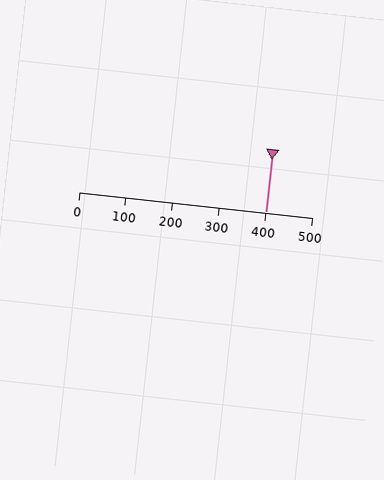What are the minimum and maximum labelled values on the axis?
The axis runs from 0 to 500.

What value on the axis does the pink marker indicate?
The marker indicates approximately 400.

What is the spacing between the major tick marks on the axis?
The major ticks are spaced 100 apart.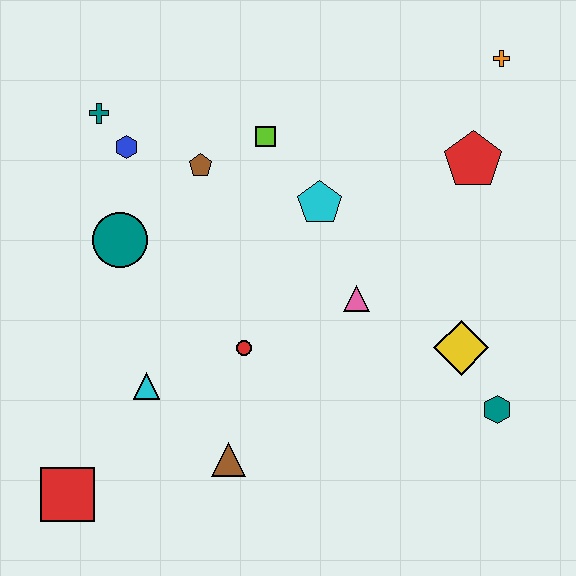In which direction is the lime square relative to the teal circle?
The lime square is to the right of the teal circle.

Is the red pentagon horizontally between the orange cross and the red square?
Yes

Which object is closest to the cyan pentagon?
The lime square is closest to the cyan pentagon.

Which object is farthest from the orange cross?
The red square is farthest from the orange cross.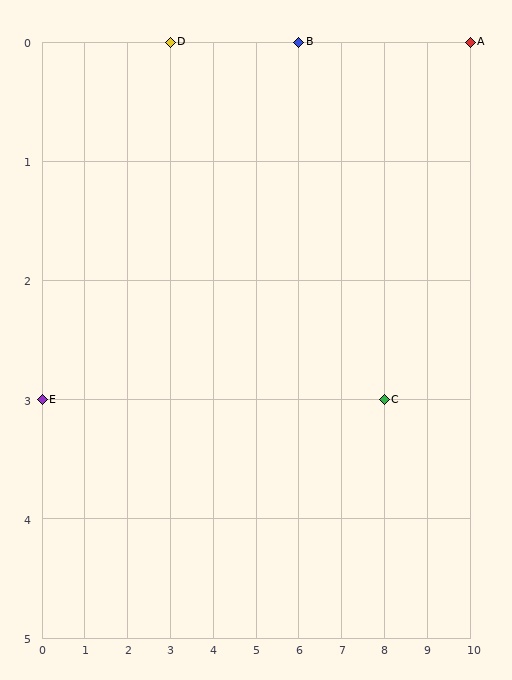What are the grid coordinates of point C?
Point C is at grid coordinates (8, 3).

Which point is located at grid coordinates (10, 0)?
Point A is at (10, 0).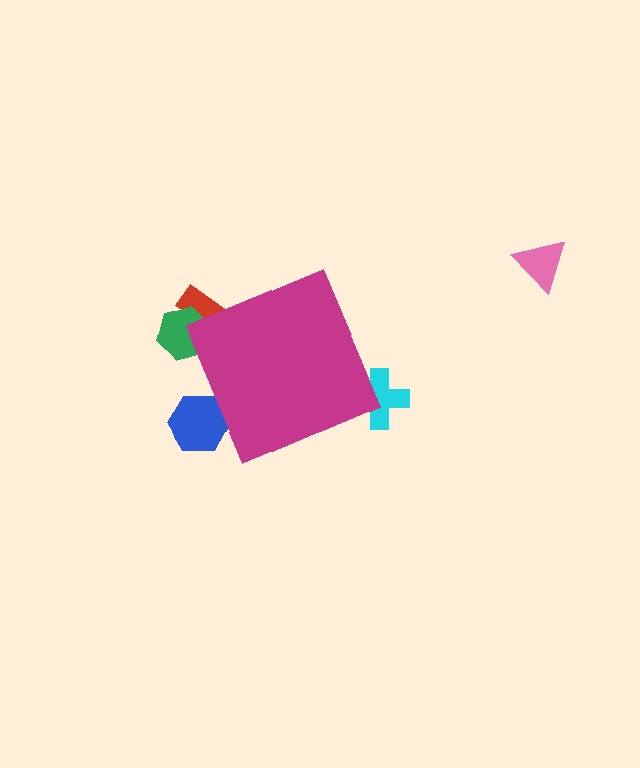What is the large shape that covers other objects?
A magenta diamond.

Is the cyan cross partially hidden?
Yes, the cyan cross is partially hidden behind the magenta diamond.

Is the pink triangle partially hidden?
No, the pink triangle is fully visible.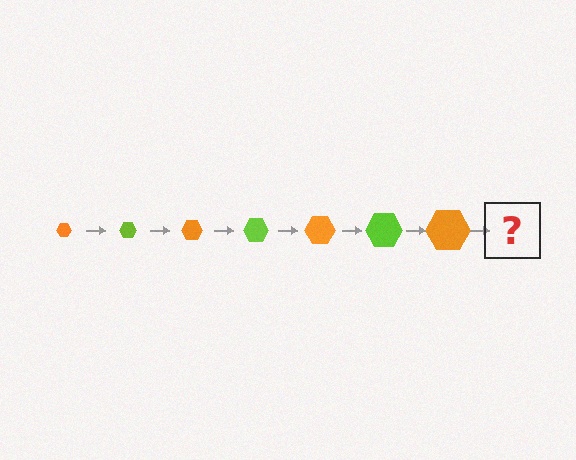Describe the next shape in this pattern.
It should be a lime hexagon, larger than the previous one.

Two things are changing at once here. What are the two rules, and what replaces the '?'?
The two rules are that the hexagon grows larger each step and the color cycles through orange and lime. The '?' should be a lime hexagon, larger than the previous one.